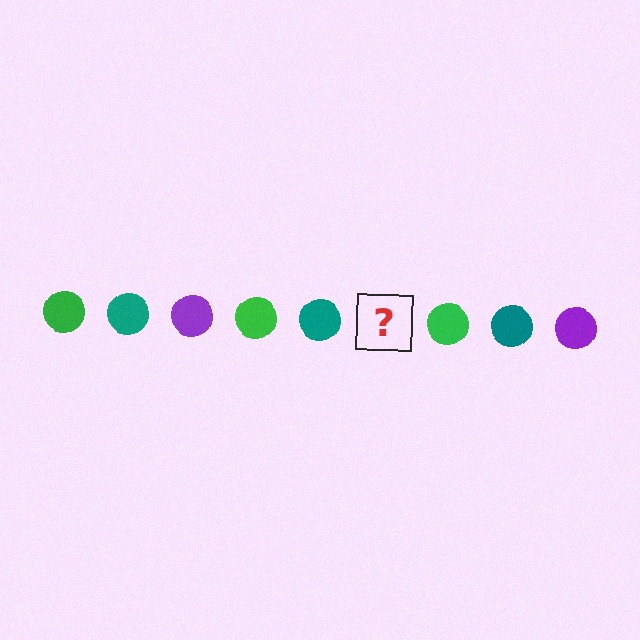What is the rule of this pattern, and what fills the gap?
The rule is that the pattern cycles through green, teal, purple circles. The gap should be filled with a purple circle.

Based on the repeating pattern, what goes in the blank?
The blank should be a purple circle.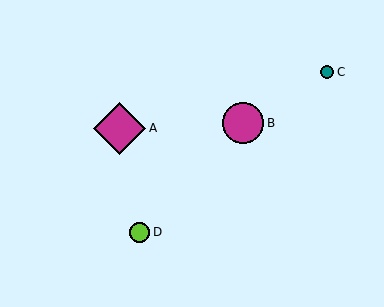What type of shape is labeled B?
Shape B is a magenta circle.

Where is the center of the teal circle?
The center of the teal circle is at (327, 72).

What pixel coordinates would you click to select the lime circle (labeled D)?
Click at (139, 232) to select the lime circle D.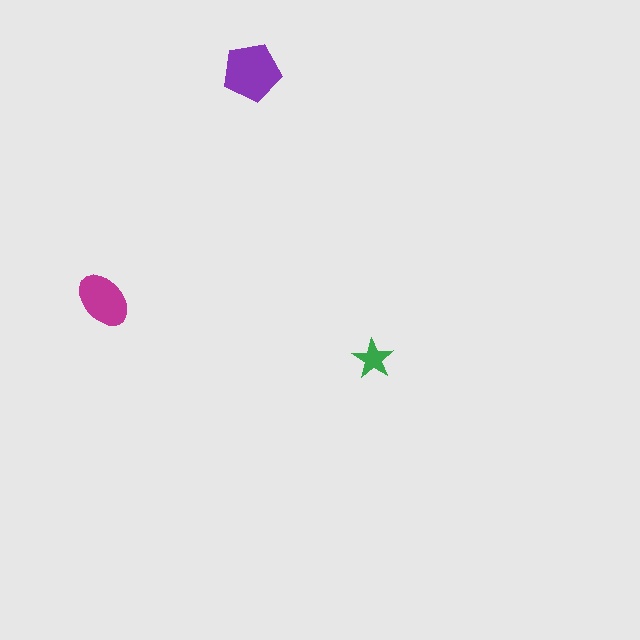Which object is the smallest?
The green star.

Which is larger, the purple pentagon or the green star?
The purple pentagon.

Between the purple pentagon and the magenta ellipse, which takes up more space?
The purple pentagon.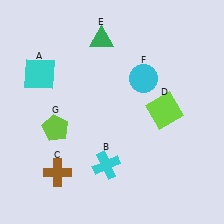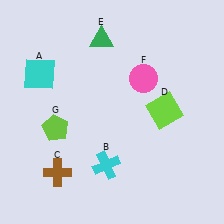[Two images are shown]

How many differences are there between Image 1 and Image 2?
There is 1 difference between the two images.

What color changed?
The circle (F) changed from cyan in Image 1 to pink in Image 2.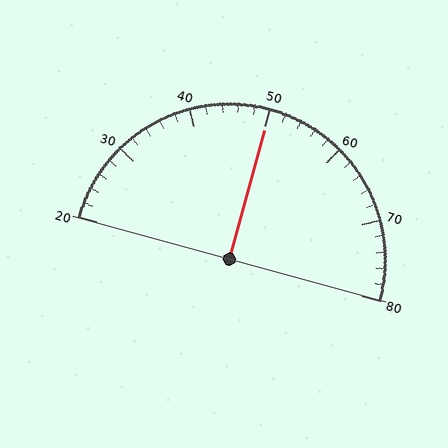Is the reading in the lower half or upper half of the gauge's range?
The reading is in the upper half of the range (20 to 80).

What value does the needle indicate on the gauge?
The needle indicates approximately 50.